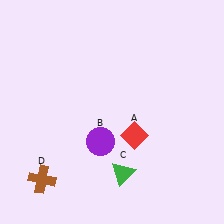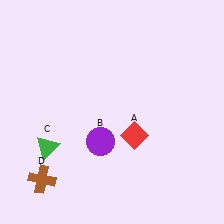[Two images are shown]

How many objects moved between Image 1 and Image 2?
1 object moved between the two images.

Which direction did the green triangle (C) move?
The green triangle (C) moved left.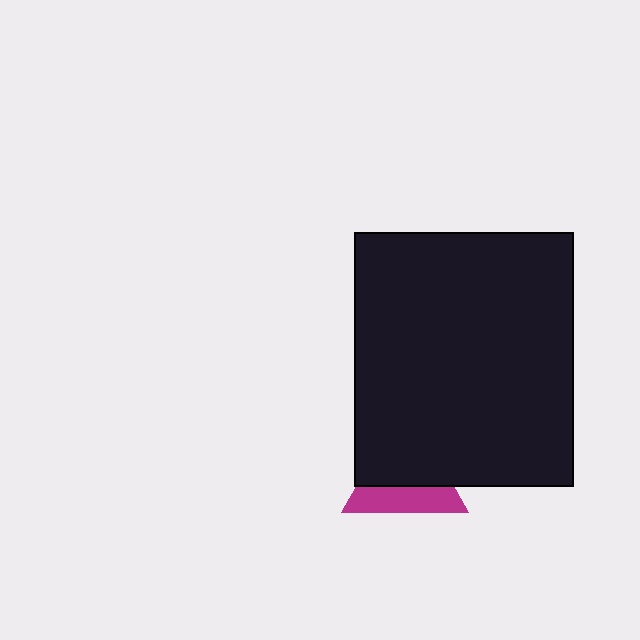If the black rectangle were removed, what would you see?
You would see the complete magenta triangle.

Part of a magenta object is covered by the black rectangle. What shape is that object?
It is a triangle.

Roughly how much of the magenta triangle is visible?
A small part of it is visible (roughly 41%).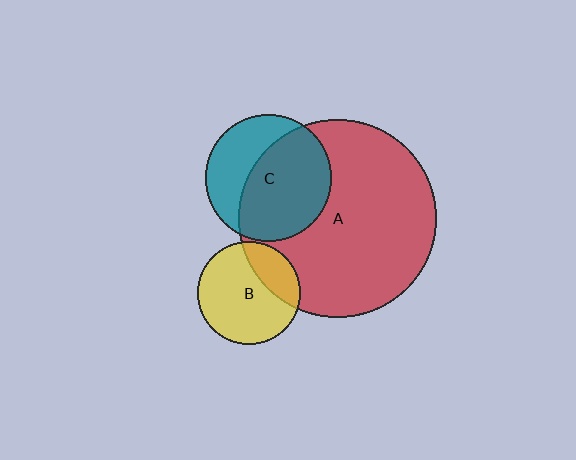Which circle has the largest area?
Circle A (red).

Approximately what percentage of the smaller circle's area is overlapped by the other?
Approximately 25%.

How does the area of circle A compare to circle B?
Approximately 3.7 times.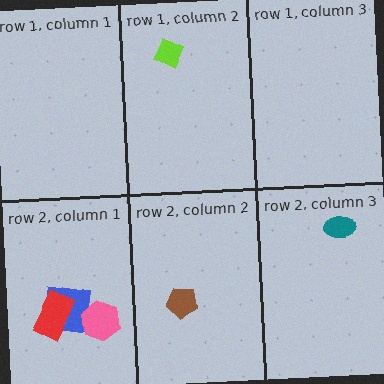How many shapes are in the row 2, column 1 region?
3.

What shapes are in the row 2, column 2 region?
The brown pentagon.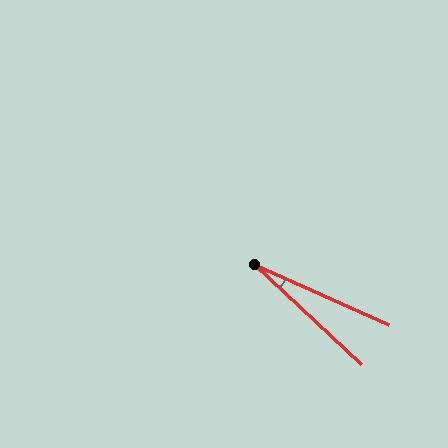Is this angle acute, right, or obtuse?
It is acute.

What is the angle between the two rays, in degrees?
Approximately 18 degrees.